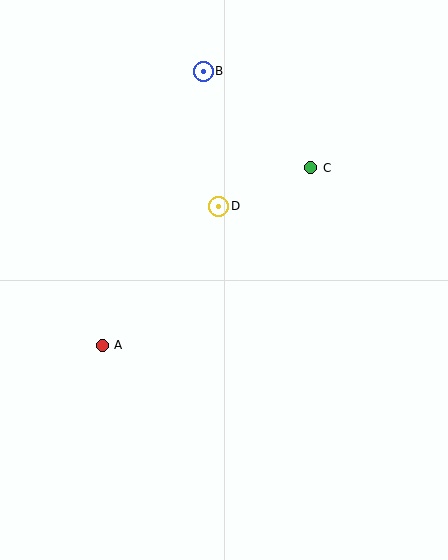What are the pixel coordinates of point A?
Point A is at (102, 345).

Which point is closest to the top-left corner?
Point B is closest to the top-left corner.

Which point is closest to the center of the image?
Point D at (219, 206) is closest to the center.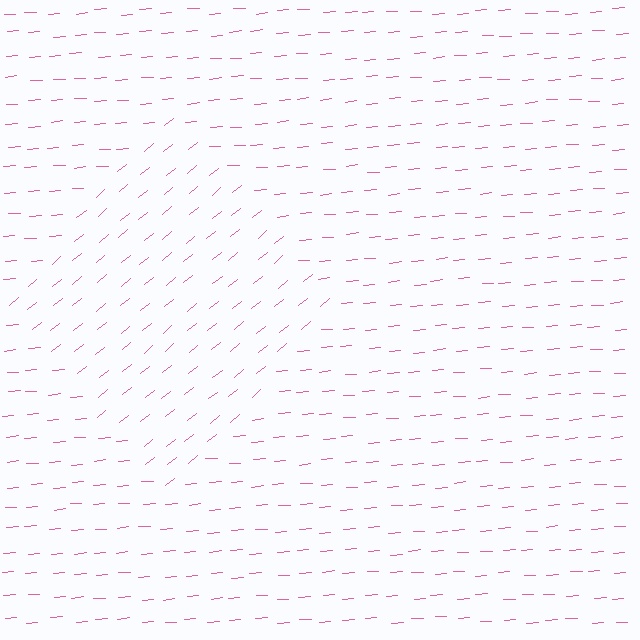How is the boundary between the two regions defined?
The boundary is defined purely by a change in line orientation (approximately 35 degrees difference). All lines are the same color and thickness.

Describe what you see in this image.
The image is filled with small pink line segments. A diamond region in the image has lines oriented differently from the surrounding lines, creating a visible texture boundary.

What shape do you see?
I see a diamond.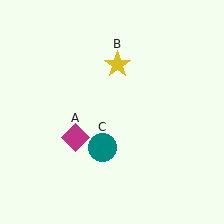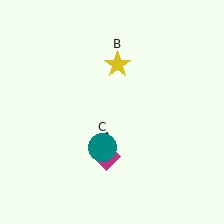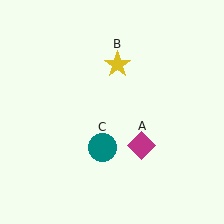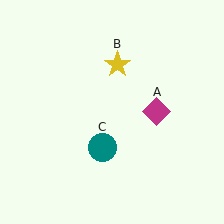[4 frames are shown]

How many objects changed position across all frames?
1 object changed position: magenta diamond (object A).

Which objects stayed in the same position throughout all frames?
Yellow star (object B) and teal circle (object C) remained stationary.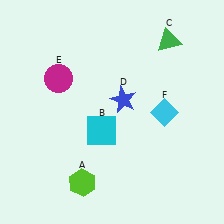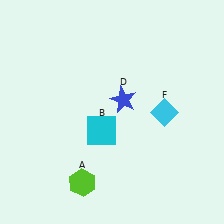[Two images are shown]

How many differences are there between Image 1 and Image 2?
There are 2 differences between the two images.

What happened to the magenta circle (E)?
The magenta circle (E) was removed in Image 2. It was in the top-left area of Image 1.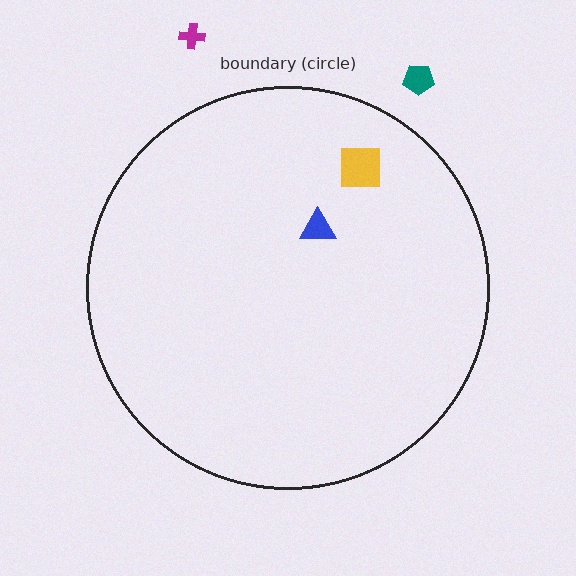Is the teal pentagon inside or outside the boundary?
Outside.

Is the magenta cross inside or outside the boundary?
Outside.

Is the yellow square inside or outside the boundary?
Inside.